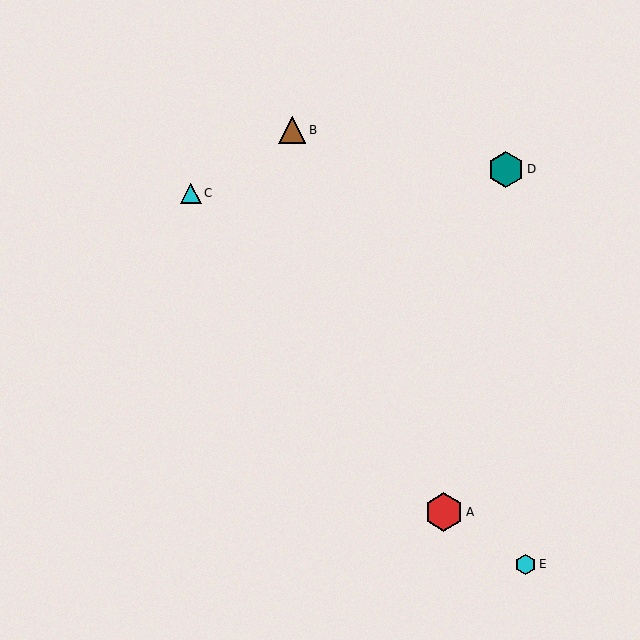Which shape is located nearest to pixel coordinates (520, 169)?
The teal hexagon (labeled D) at (506, 169) is nearest to that location.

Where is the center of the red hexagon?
The center of the red hexagon is at (444, 512).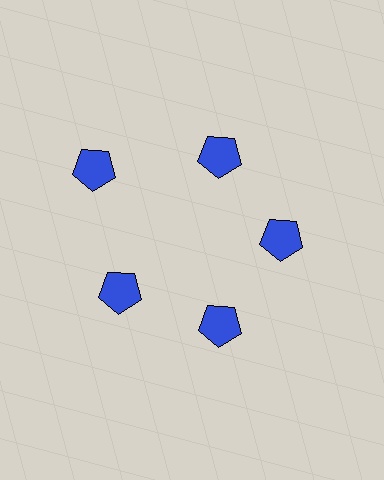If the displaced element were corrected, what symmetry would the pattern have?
It would have 5-fold rotational symmetry — the pattern would map onto itself every 72 degrees.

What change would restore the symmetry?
The symmetry would be restored by moving it inward, back onto the ring so that all 5 pentagons sit at equal angles and equal distance from the center.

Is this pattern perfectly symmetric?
No. The 5 blue pentagons are arranged in a ring, but one element near the 10 o'clock position is pushed outward from the center, breaking the 5-fold rotational symmetry.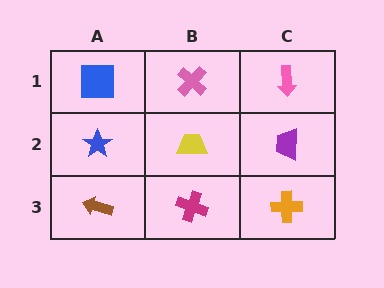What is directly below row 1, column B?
A yellow trapezoid.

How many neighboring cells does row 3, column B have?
3.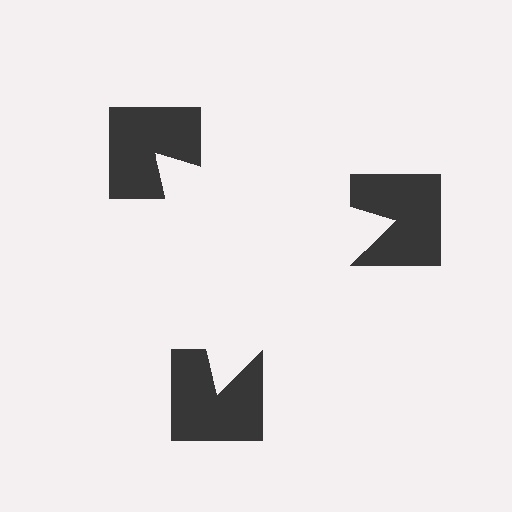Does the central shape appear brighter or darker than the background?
It typically appears slightly brighter than the background, even though no actual brightness change is drawn.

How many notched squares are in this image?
There are 3 — one at each vertex of the illusory triangle.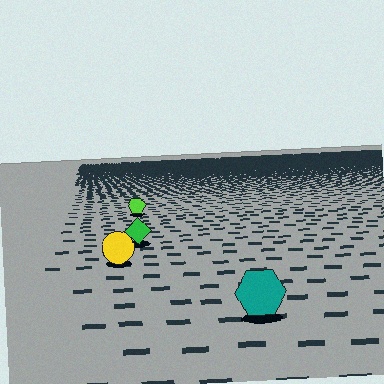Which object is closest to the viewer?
The teal hexagon is closest. The texture marks near it are larger and more spread out.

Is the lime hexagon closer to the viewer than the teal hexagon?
No. The teal hexagon is closer — you can tell from the texture gradient: the ground texture is coarser near it.